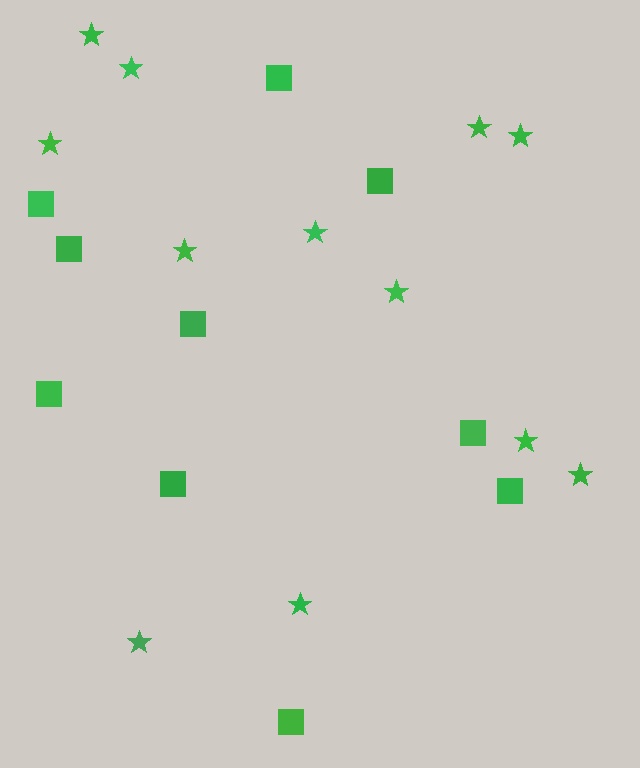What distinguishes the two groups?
There are 2 groups: one group of stars (12) and one group of squares (10).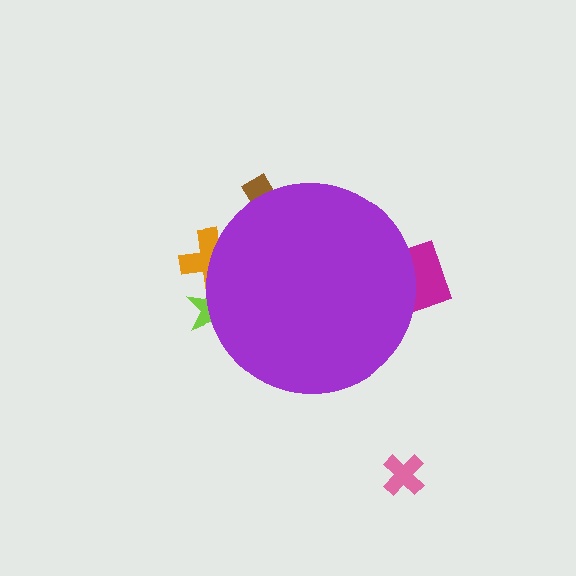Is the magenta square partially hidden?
Yes, the magenta square is partially hidden behind the purple circle.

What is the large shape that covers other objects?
A purple circle.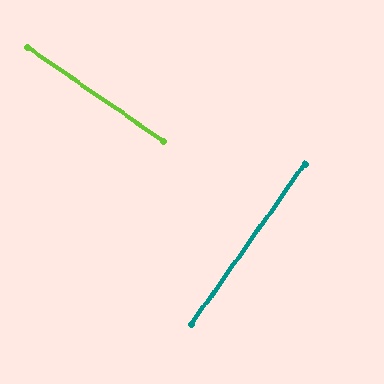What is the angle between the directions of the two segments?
Approximately 89 degrees.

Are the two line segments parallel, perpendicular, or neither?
Perpendicular — they meet at approximately 89°.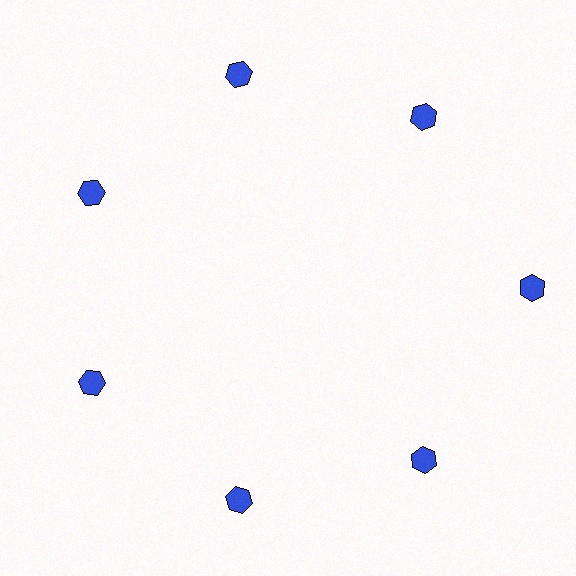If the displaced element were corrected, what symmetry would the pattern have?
It would have 7-fold rotational symmetry — the pattern would map onto itself every 51 degrees.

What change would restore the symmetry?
The symmetry would be restored by moving it inward, back onto the ring so that all 7 hexagons sit at equal angles and equal distance from the center.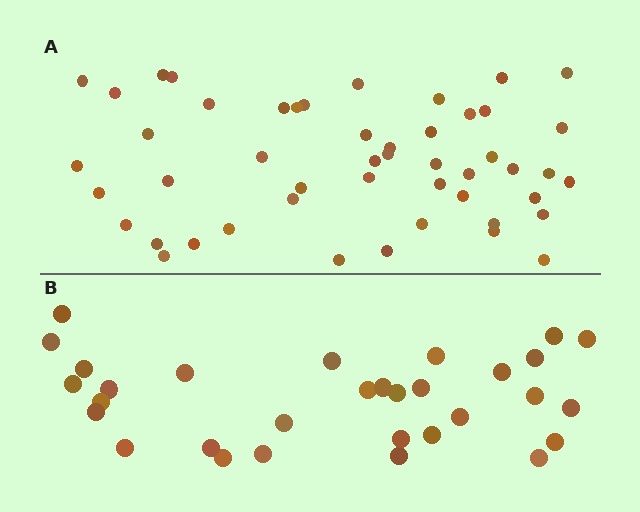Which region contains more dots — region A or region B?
Region A (the top region) has more dots.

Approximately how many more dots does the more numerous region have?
Region A has approximately 20 more dots than region B.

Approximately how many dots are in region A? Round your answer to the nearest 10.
About 50 dots. (The exact count is 49, which rounds to 50.)